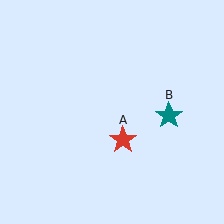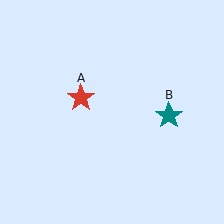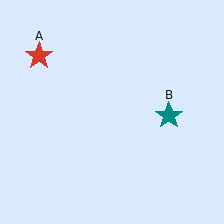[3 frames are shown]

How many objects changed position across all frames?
1 object changed position: red star (object A).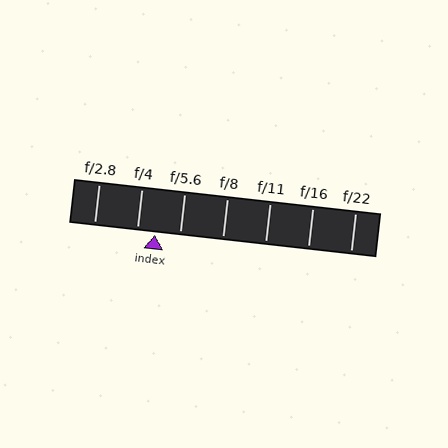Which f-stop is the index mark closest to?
The index mark is closest to f/4.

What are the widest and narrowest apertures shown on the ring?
The widest aperture shown is f/2.8 and the narrowest is f/22.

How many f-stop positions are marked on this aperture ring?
There are 7 f-stop positions marked.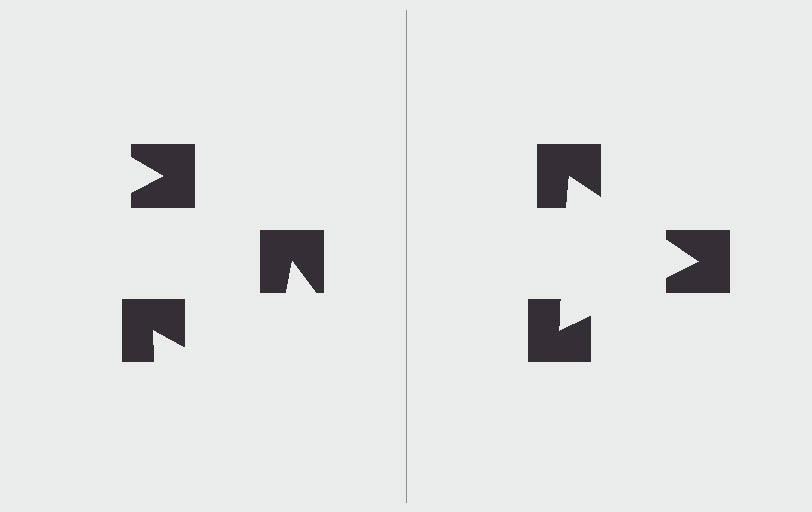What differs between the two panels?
The notched squares are positioned identically on both sides; only the wedge orientations differ. On the right they align to a triangle; on the left they are misaligned.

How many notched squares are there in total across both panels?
6 — 3 on each side.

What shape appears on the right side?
An illusory triangle.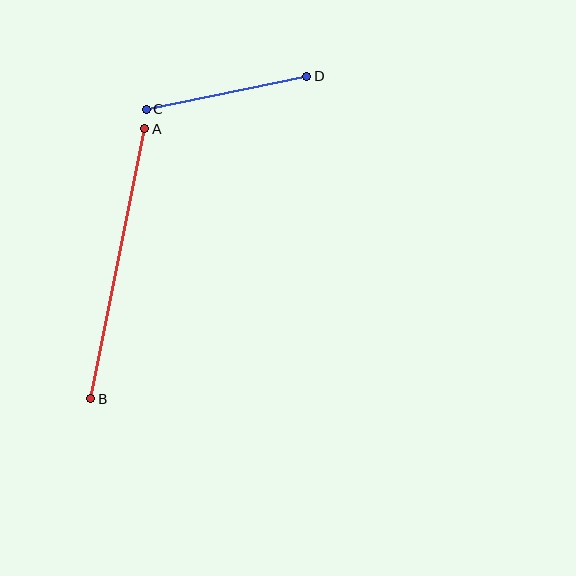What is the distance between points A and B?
The distance is approximately 275 pixels.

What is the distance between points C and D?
The distance is approximately 164 pixels.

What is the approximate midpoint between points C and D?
The midpoint is at approximately (227, 93) pixels.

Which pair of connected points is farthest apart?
Points A and B are farthest apart.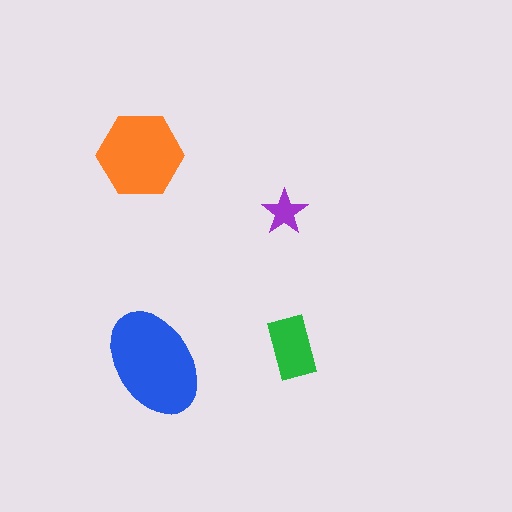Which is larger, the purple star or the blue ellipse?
The blue ellipse.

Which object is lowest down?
The blue ellipse is bottommost.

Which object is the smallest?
The purple star.